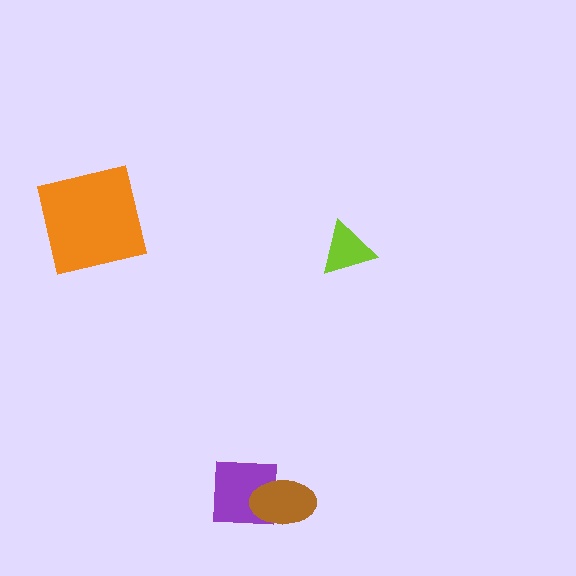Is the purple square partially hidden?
Yes, it is partially covered by another shape.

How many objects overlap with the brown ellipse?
1 object overlaps with the brown ellipse.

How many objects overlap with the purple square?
1 object overlaps with the purple square.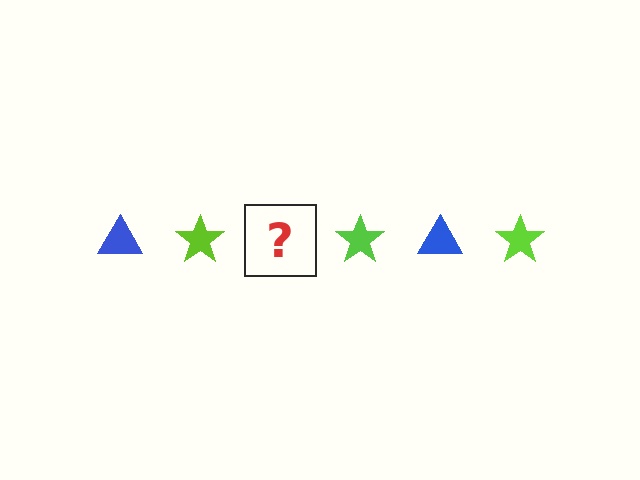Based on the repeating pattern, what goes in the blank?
The blank should be a blue triangle.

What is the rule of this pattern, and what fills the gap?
The rule is that the pattern alternates between blue triangle and lime star. The gap should be filled with a blue triangle.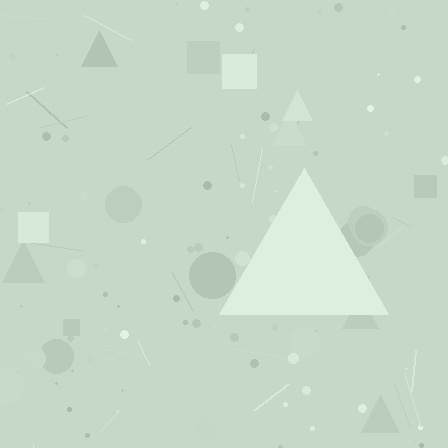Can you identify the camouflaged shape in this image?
The camouflaged shape is a triangle.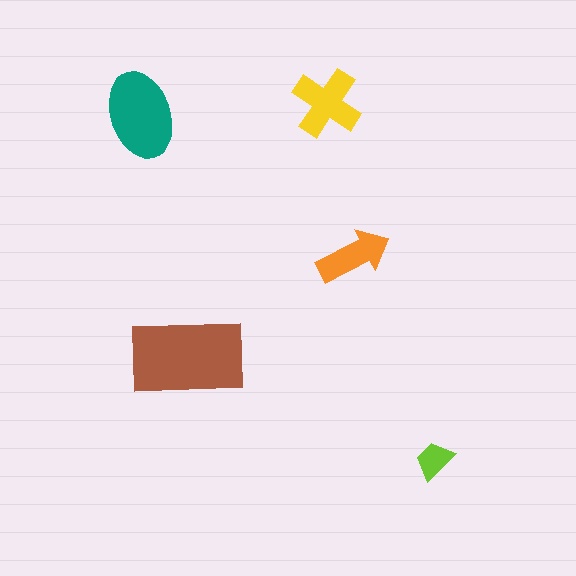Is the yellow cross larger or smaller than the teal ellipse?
Smaller.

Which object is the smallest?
The lime trapezoid.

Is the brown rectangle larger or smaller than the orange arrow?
Larger.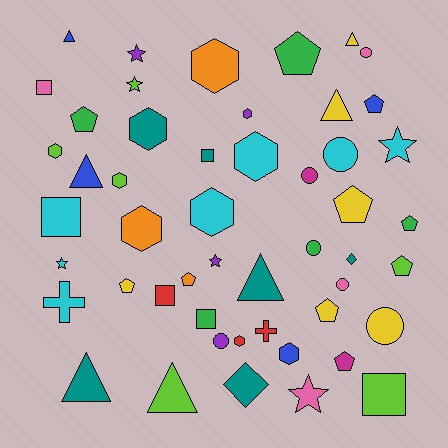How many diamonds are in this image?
There are 2 diamonds.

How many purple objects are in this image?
There are 4 purple objects.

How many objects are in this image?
There are 50 objects.